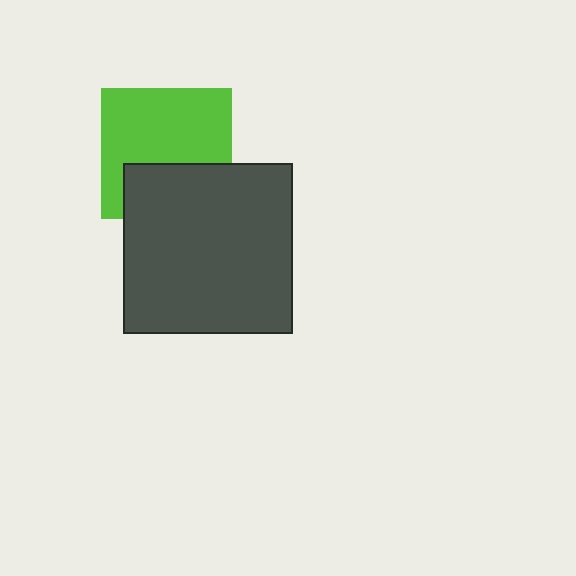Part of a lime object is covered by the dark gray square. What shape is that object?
It is a square.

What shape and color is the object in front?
The object in front is a dark gray square.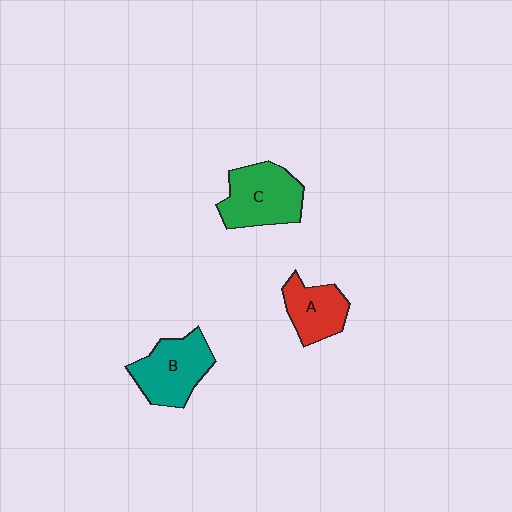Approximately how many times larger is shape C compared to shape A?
Approximately 1.4 times.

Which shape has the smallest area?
Shape A (red).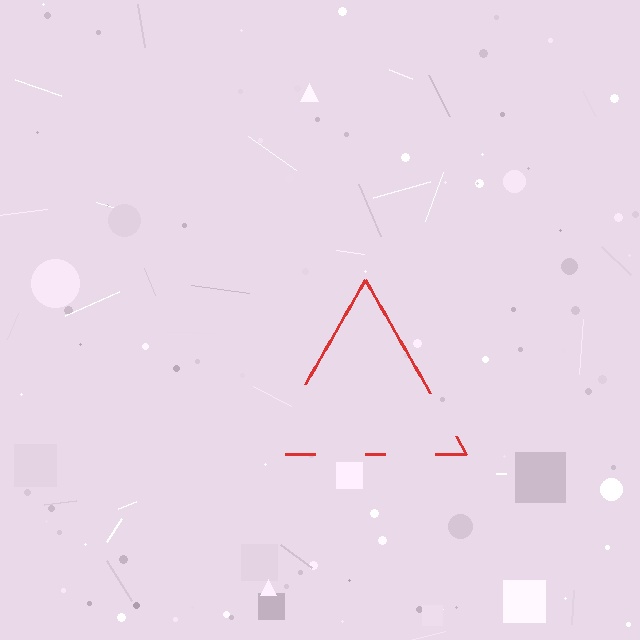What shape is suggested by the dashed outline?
The dashed outline suggests a triangle.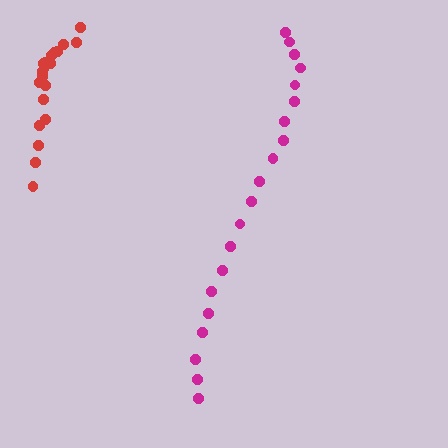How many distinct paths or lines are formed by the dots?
There are 2 distinct paths.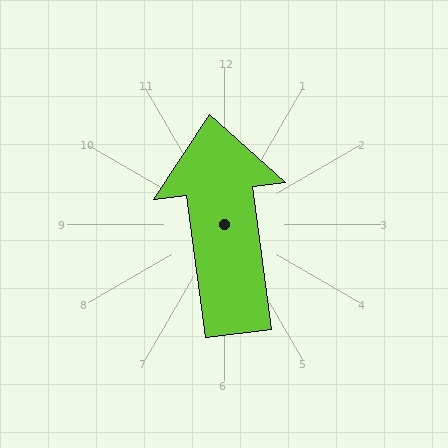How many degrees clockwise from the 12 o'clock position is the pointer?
Approximately 352 degrees.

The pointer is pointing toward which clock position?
Roughly 12 o'clock.